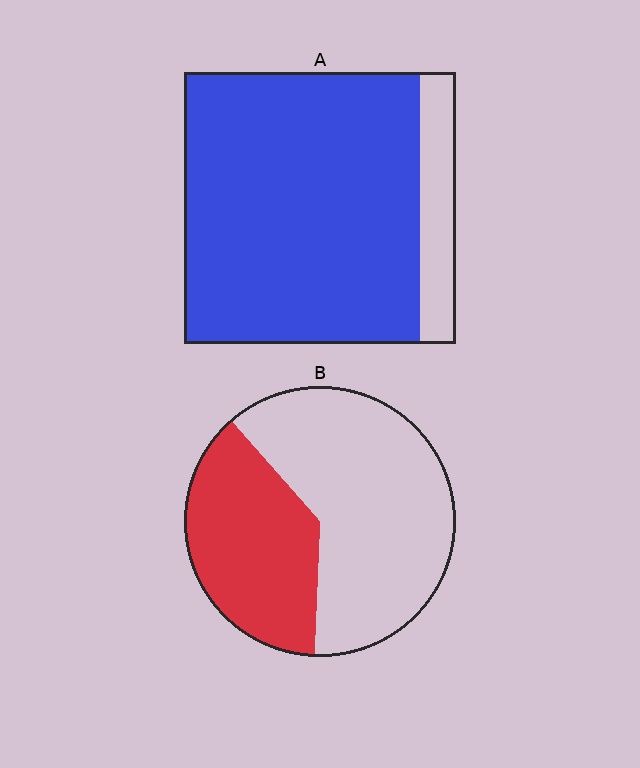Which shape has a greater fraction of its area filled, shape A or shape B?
Shape A.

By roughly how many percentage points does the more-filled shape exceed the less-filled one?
By roughly 50 percentage points (A over B).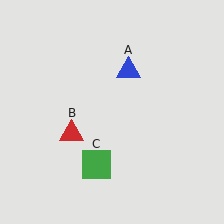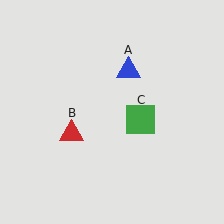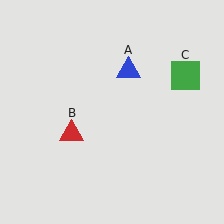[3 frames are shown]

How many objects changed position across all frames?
1 object changed position: green square (object C).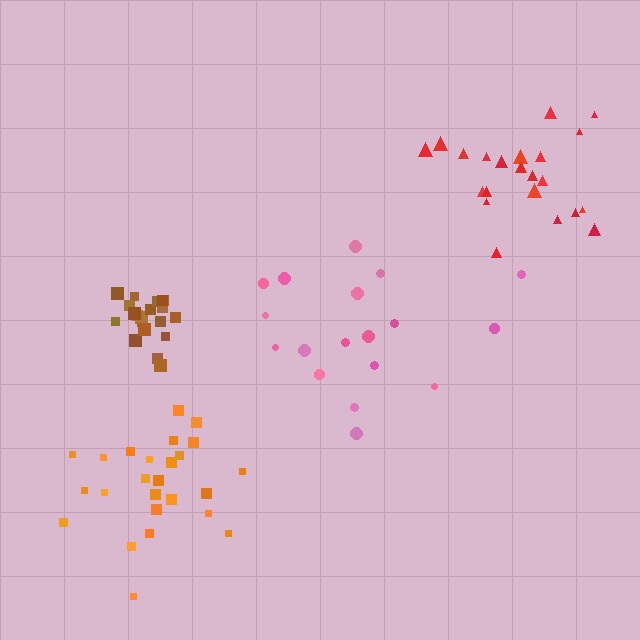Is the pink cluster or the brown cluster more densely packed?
Brown.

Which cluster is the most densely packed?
Brown.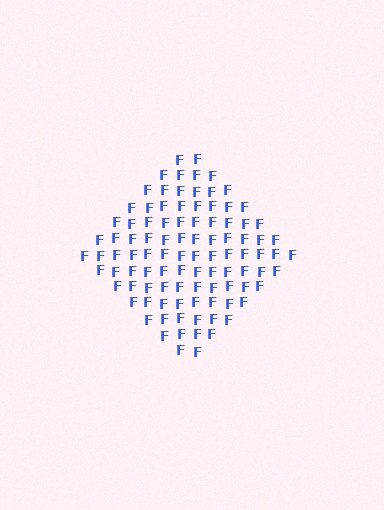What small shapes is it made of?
It is made of small letter F's.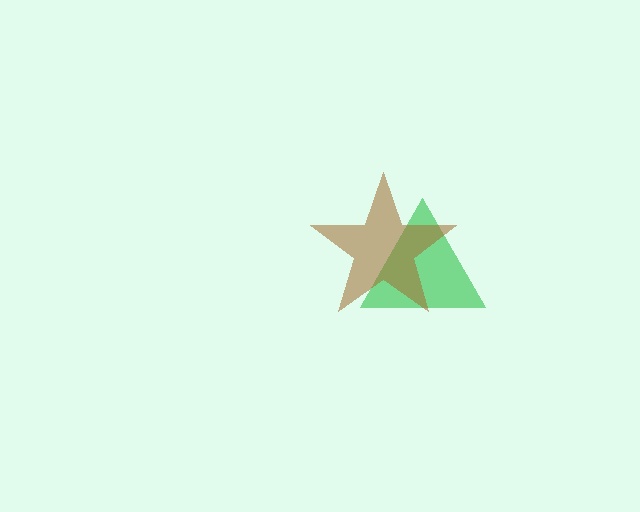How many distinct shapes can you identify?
There are 2 distinct shapes: a green triangle, a brown star.